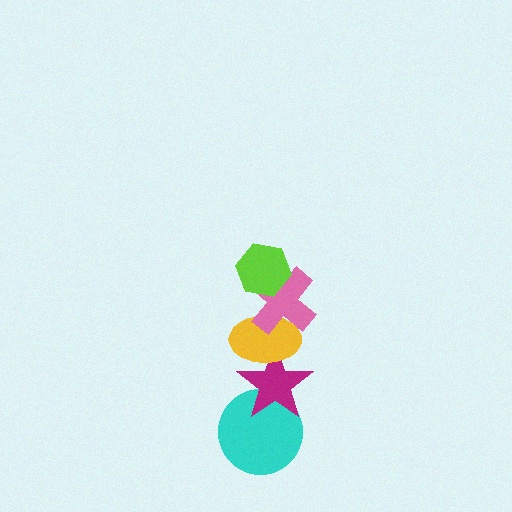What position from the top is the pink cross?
The pink cross is 2nd from the top.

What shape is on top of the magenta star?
The yellow ellipse is on top of the magenta star.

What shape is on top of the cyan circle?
The magenta star is on top of the cyan circle.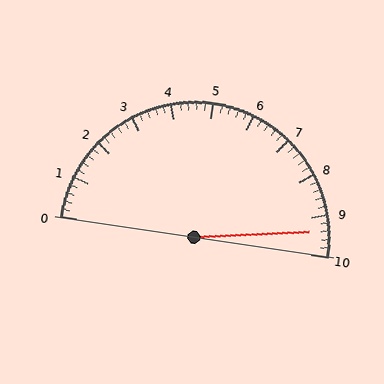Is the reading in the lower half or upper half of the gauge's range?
The reading is in the upper half of the range (0 to 10).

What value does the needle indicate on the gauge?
The needle indicates approximately 9.4.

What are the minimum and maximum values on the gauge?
The gauge ranges from 0 to 10.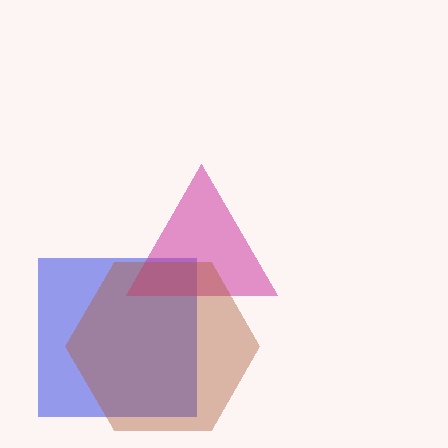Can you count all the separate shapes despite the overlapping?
Yes, there are 3 separate shapes.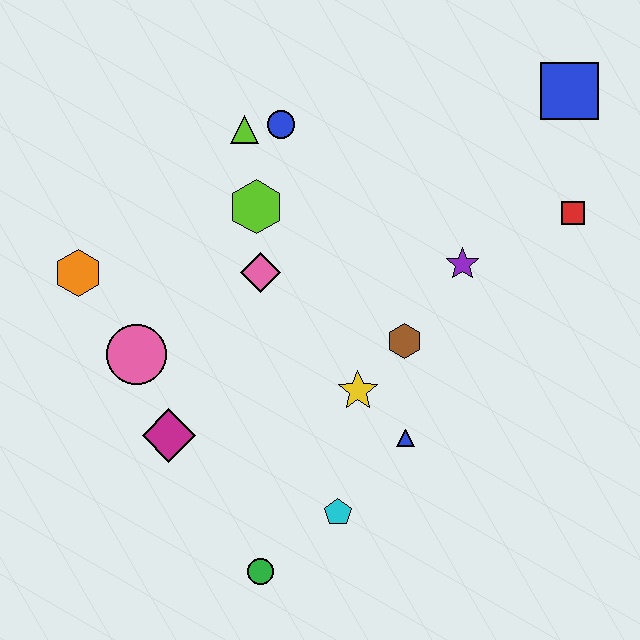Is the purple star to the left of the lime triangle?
No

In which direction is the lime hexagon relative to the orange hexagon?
The lime hexagon is to the right of the orange hexagon.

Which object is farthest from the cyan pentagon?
The blue square is farthest from the cyan pentagon.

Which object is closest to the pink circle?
The magenta diamond is closest to the pink circle.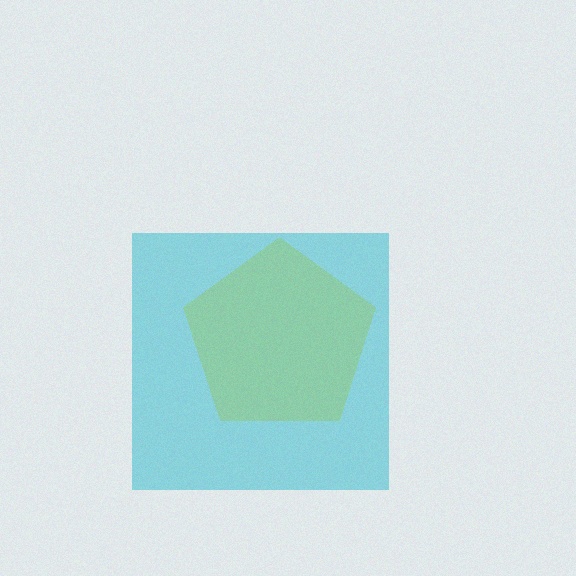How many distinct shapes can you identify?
There are 2 distinct shapes: a yellow pentagon, a cyan square.